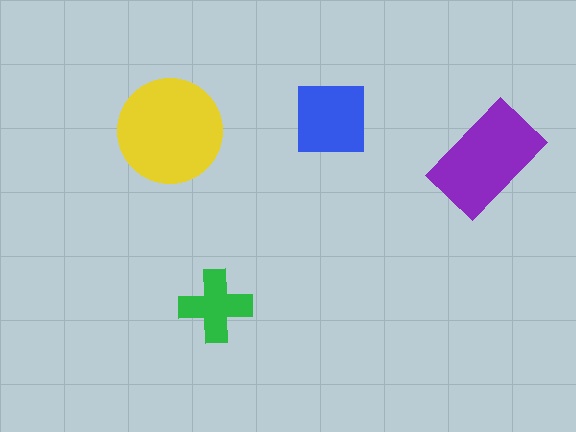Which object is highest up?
The blue square is topmost.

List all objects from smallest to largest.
The green cross, the blue square, the purple rectangle, the yellow circle.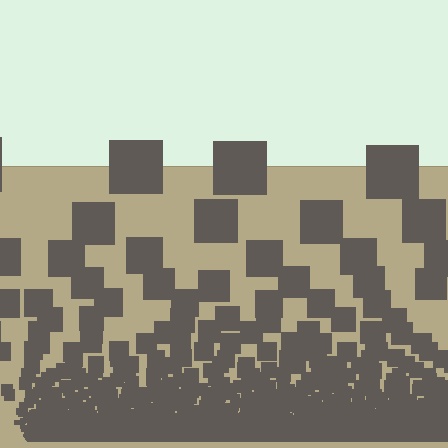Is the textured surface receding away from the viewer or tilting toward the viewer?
The surface appears to tilt toward the viewer. Texture elements get larger and sparser toward the top.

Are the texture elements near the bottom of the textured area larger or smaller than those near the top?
Smaller. The gradient is inverted — elements near the bottom are smaller and denser.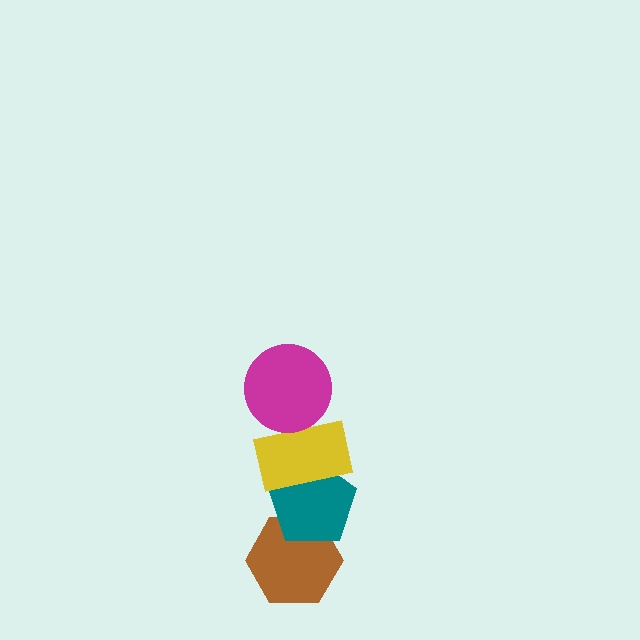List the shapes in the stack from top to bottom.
From top to bottom: the magenta circle, the yellow rectangle, the teal pentagon, the brown hexagon.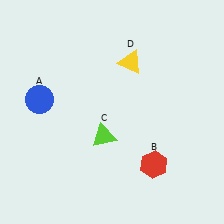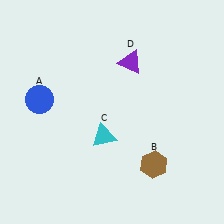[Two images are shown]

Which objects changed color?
B changed from red to brown. C changed from lime to cyan. D changed from yellow to purple.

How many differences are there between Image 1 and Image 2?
There are 3 differences between the two images.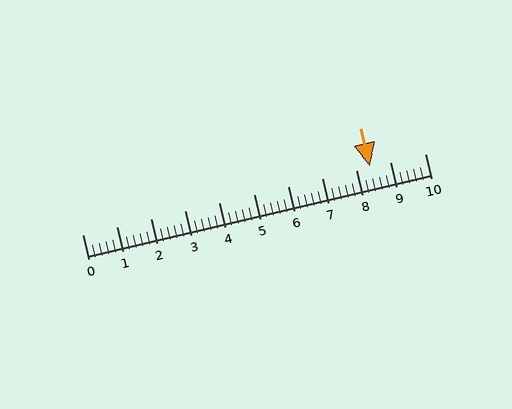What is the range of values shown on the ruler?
The ruler shows values from 0 to 10.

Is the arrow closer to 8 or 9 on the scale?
The arrow is closer to 8.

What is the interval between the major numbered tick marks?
The major tick marks are spaced 1 units apart.